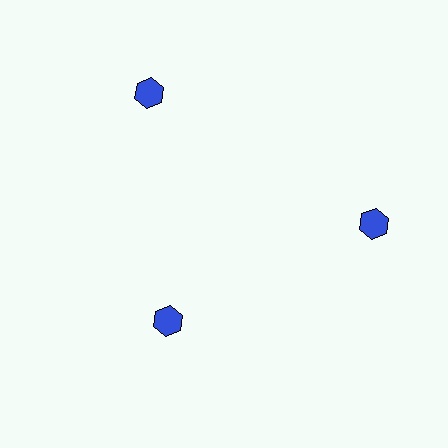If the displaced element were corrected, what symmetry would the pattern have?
It would have 3-fold rotational symmetry — the pattern would map onto itself every 120 degrees.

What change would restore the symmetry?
The symmetry would be restored by moving it outward, back onto the ring so that all 3 hexagons sit at equal angles and equal distance from the center.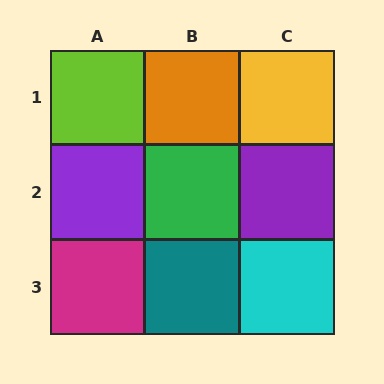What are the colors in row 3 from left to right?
Magenta, teal, cyan.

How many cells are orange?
1 cell is orange.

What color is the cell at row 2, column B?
Green.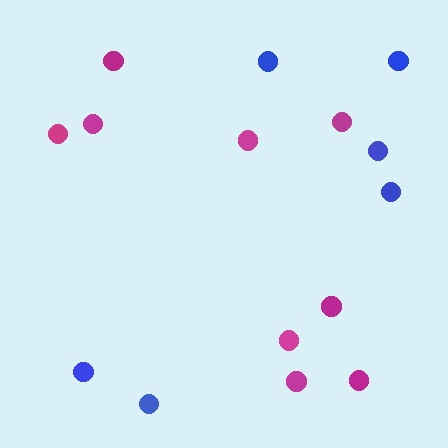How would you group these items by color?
There are 2 groups: one group of magenta circles (9) and one group of blue circles (6).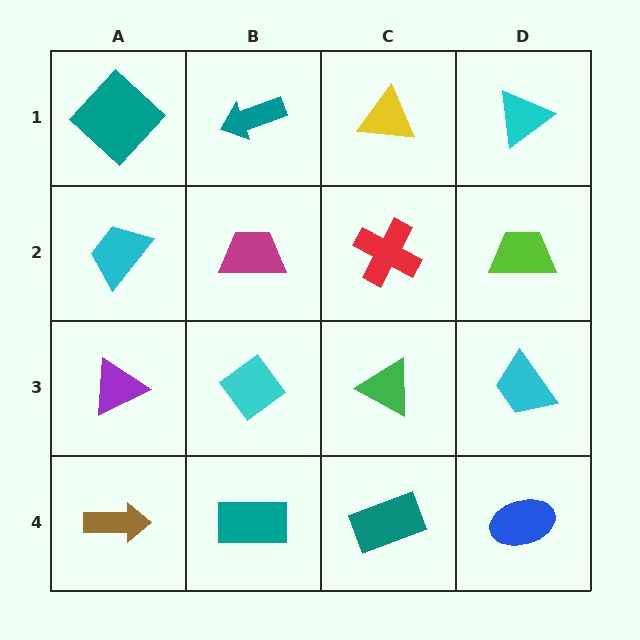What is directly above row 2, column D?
A cyan triangle.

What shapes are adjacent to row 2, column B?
A teal arrow (row 1, column B), a cyan diamond (row 3, column B), a cyan trapezoid (row 2, column A), a red cross (row 2, column C).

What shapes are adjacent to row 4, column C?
A green triangle (row 3, column C), a teal rectangle (row 4, column B), a blue ellipse (row 4, column D).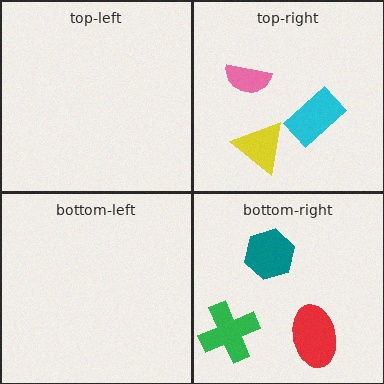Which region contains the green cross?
The bottom-right region.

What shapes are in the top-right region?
The yellow triangle, the cyan rectangle, the pink semicircle.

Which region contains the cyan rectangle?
The top-right region.